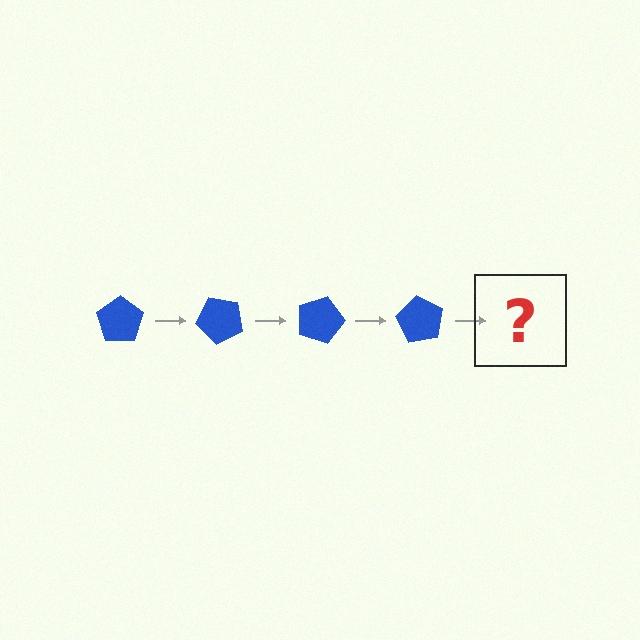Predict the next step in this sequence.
The next step is a blue pentagon rotated 180 degrees.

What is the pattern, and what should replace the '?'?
The pattern is that the pentagon rotates 45 degrees each step. The '?' should be a blue pentagon rotated 180 degrees.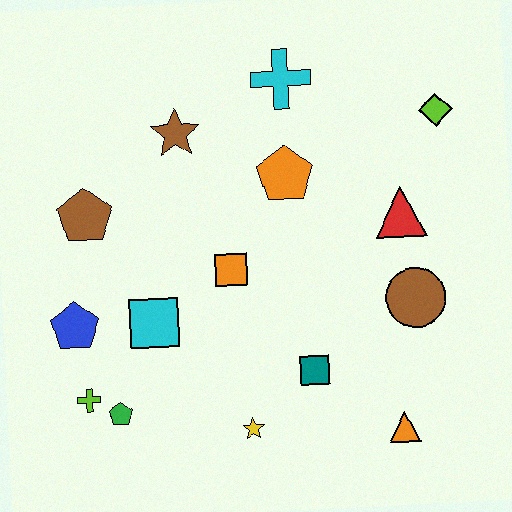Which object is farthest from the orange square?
The lime diamond is farthest from the orange square.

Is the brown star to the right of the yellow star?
No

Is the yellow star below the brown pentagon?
Yes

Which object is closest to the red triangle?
The brown circle is closest to the red triangle.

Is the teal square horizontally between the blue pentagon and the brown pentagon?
No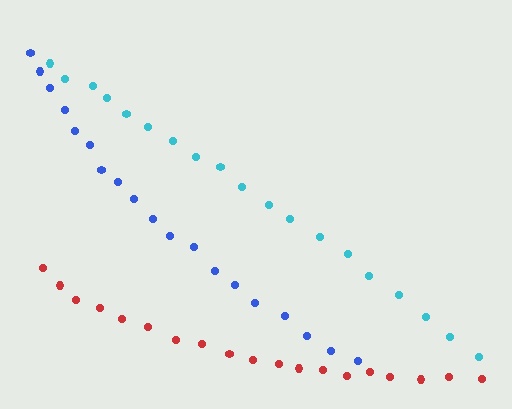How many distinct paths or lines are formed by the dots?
There are 3 distinct paths.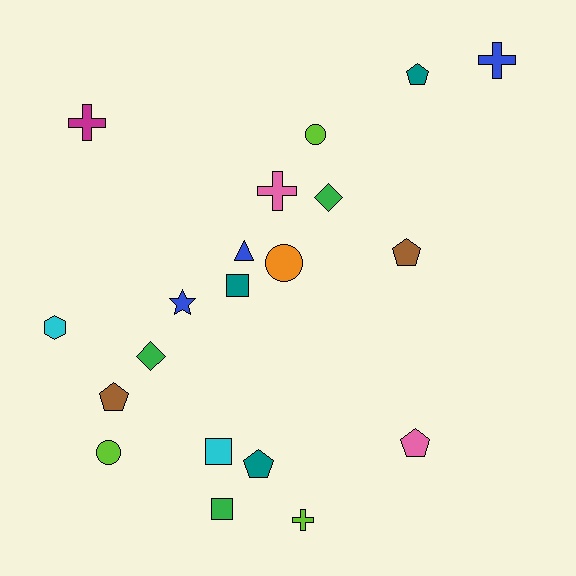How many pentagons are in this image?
There are 5 pentagons.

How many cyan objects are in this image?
There are 2 cyan objects.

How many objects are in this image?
There are 20 objects.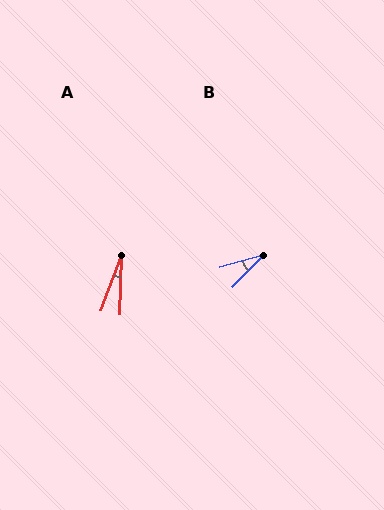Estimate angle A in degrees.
Approximately 18 degrees.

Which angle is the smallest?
A, at approximately 18 degrees.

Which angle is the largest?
B, at approximately 30 degrees.